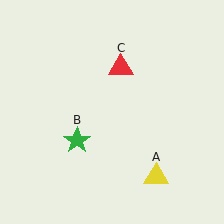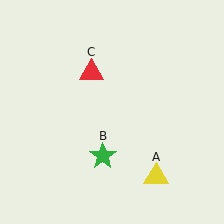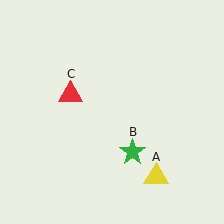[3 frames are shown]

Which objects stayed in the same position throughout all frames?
Yellow triangle (object A) remained stationary.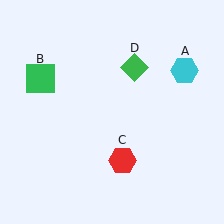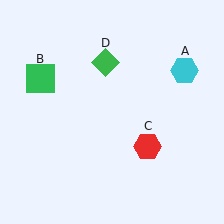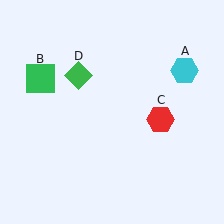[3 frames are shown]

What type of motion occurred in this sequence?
The red hexagon (object C), green diamond (object D) rotated counterclockwise around the center of the scene.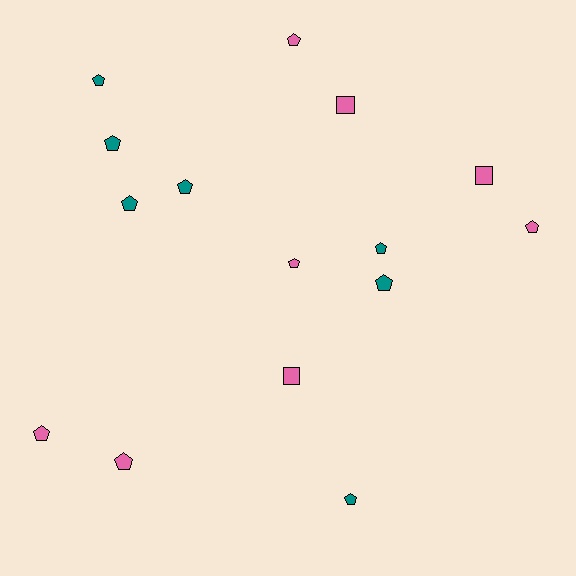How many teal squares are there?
There are no teal squares.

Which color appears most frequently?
Pink, with 8 objects.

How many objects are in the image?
There are 15 objects.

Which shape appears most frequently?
Pentagon, with 12 objects.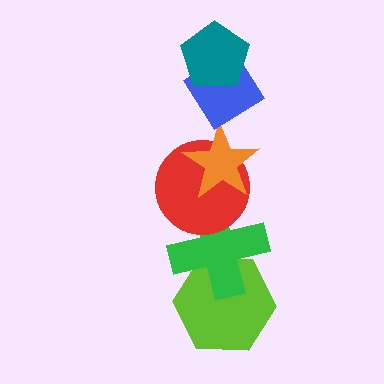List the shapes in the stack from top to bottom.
From top to bottom: the teal pentagon, the blue diamond, the orange star, the red circle, the green cross, the lime hexagon.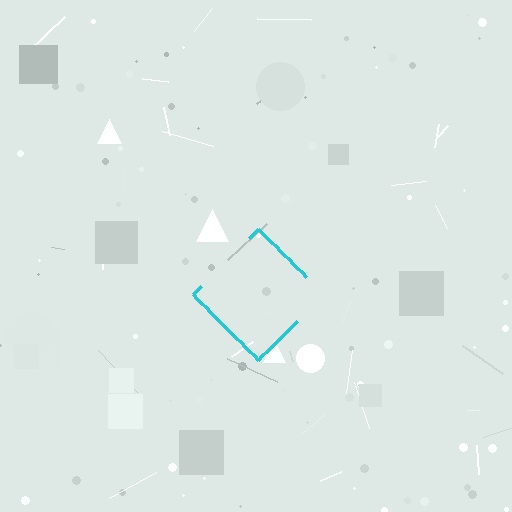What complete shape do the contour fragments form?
The contour fragments form a diamond.